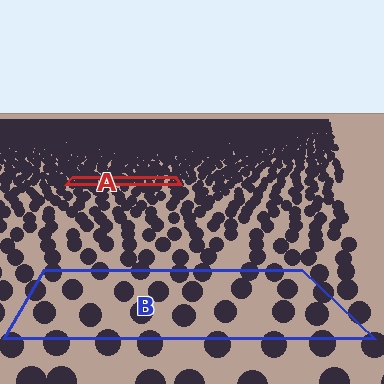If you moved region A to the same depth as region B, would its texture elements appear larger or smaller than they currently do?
They would appear larger. At a closer depth, the same texture elements are projected at a bigger on-screen size.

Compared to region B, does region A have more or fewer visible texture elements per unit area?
Region A has more texture elements per unit area — they are packed more densely because it is farther away.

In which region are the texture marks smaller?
The texture marks are smaller in region A, because it is farther away.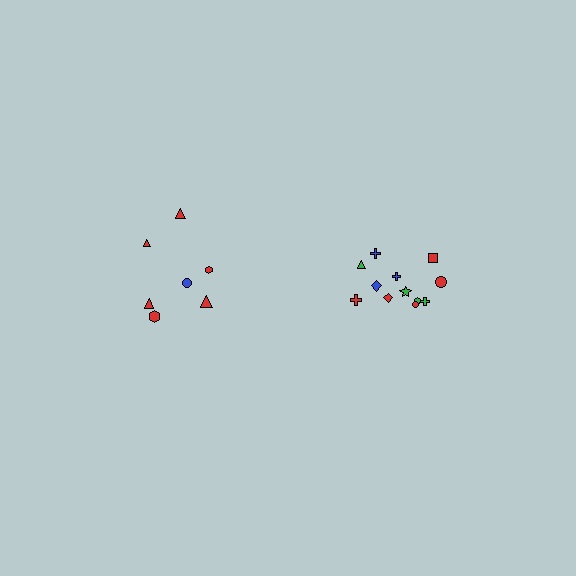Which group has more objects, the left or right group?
The right group.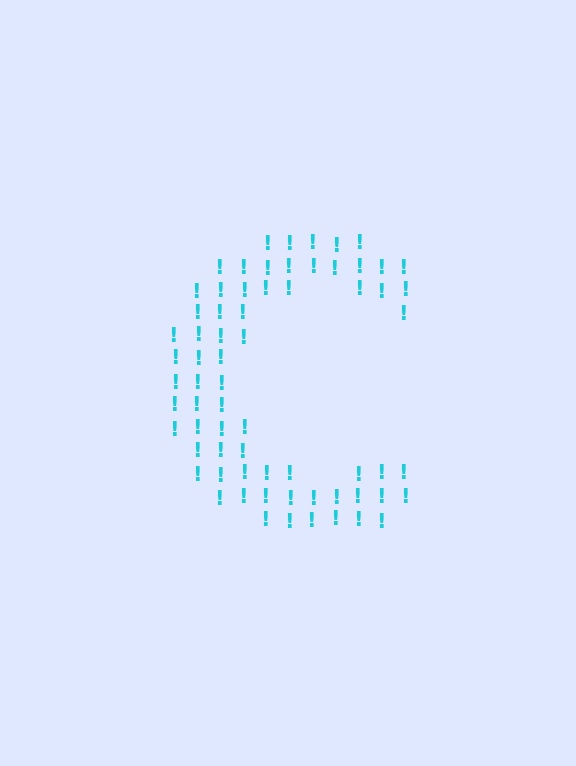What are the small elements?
The small elements are exclamation marks.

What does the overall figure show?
The overall figure shows the letter C.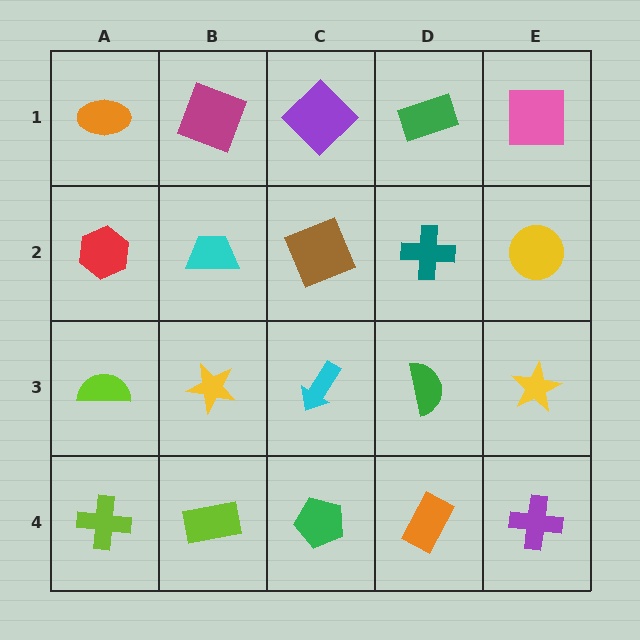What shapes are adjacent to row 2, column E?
A pink square (row 1, column E), a yellow star (row 3, column E), a teal cross (row 2, column D).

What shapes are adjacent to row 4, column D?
A green semicircle (row 3, column D), a green pentagon (row 4, column C), a purple cross (row 4, column E).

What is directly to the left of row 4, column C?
A lime rectangle.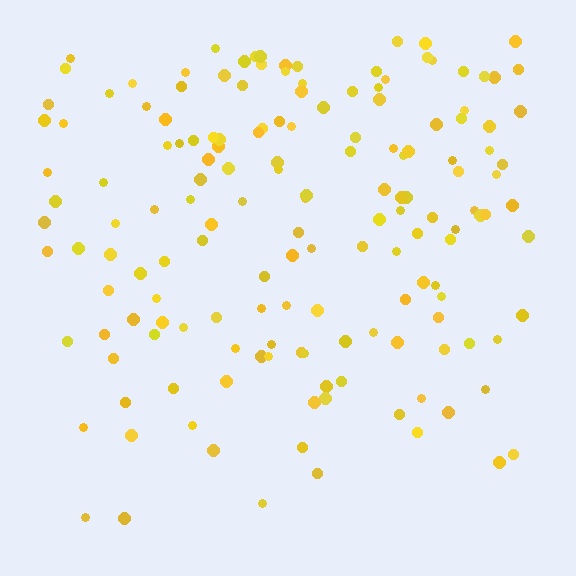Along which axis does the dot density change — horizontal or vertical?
Vertical.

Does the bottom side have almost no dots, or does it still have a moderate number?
Still a moderate number, just noticeably fewer than the top.